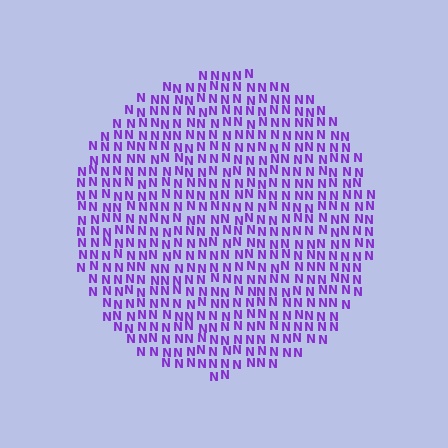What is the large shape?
The large shape is a circle.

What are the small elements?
The small elements are letter N's.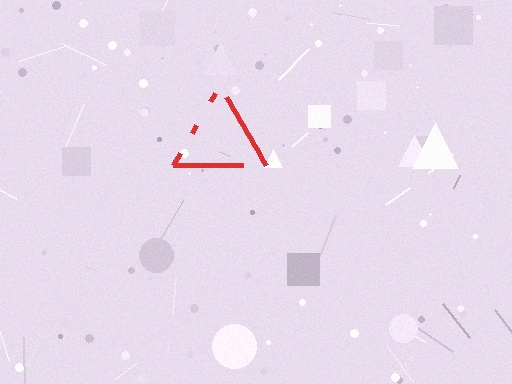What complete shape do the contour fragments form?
The contour fragments form a triangle.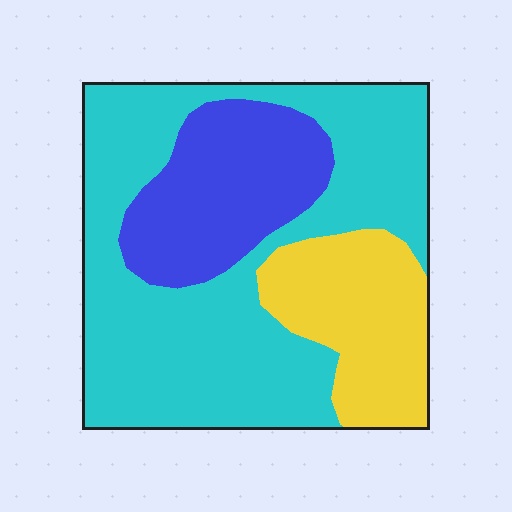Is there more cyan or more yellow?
Cyan.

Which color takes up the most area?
Cyan, at roughly 60%.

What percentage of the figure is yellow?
Yellow covers about 20% of the figure.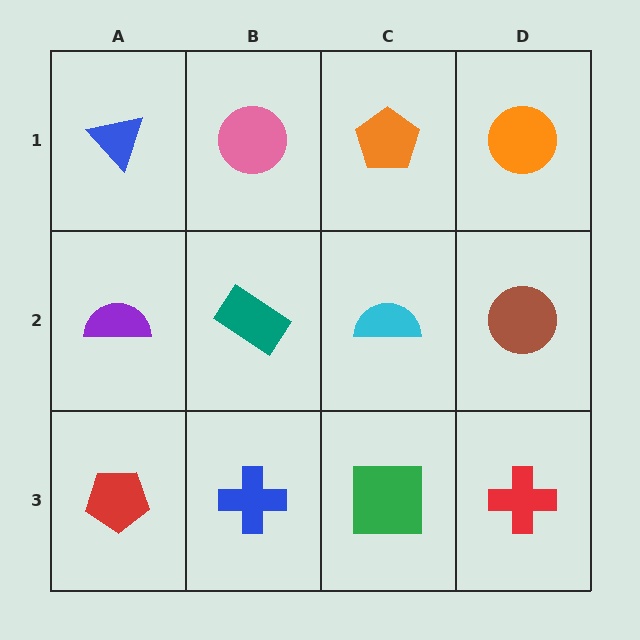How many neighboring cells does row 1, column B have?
3.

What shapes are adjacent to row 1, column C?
A cyan semicircle (row 2, column C), a pink circle (row 1, column B), an orange circle (row 1, column D).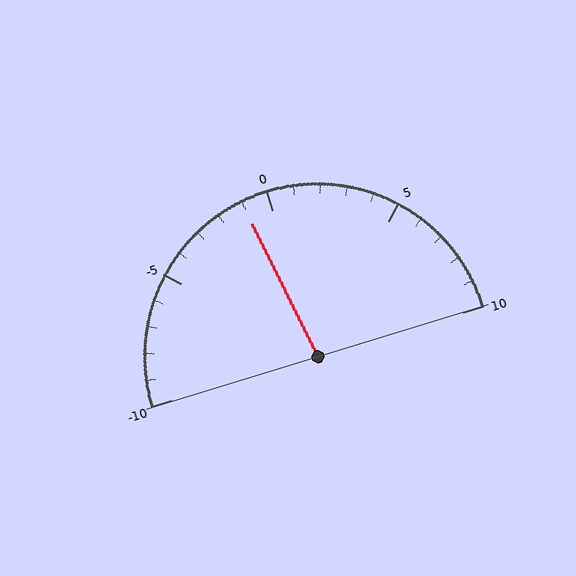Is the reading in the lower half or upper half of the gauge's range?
The reading is in the lower half of the range (-10 to 10).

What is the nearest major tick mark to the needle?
The nearest major tick mark is 0.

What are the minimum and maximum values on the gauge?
The gauge ranges from -10 to 10.